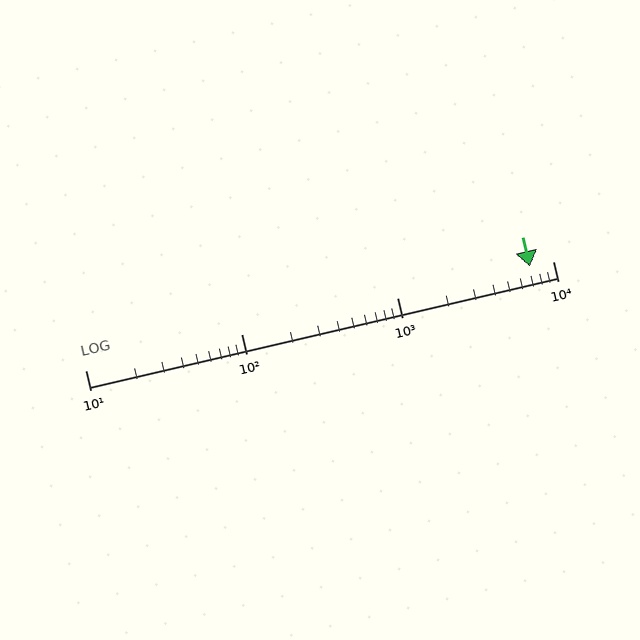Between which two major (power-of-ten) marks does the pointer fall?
The pointer is between 1000 and 10000.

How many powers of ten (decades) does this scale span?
The scale spans 3 decades, from 10 to 10000.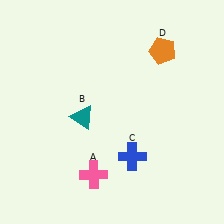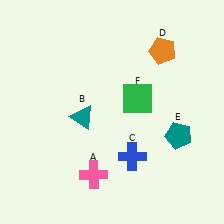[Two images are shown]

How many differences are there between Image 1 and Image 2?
There are 2 differences between the two images.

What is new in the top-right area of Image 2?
A green square (F) was added in the top-right area of Image 2.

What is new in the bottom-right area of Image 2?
A teal pentagon (E) was added in the bottom-right area of Image 2.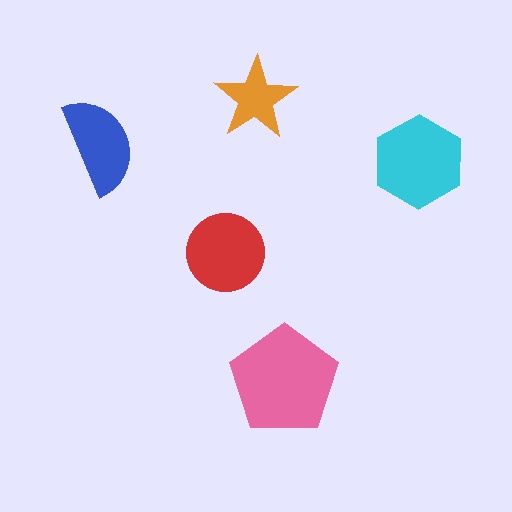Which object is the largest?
The pink pentagon.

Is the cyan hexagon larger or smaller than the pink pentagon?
Smaller.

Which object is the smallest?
The orange star.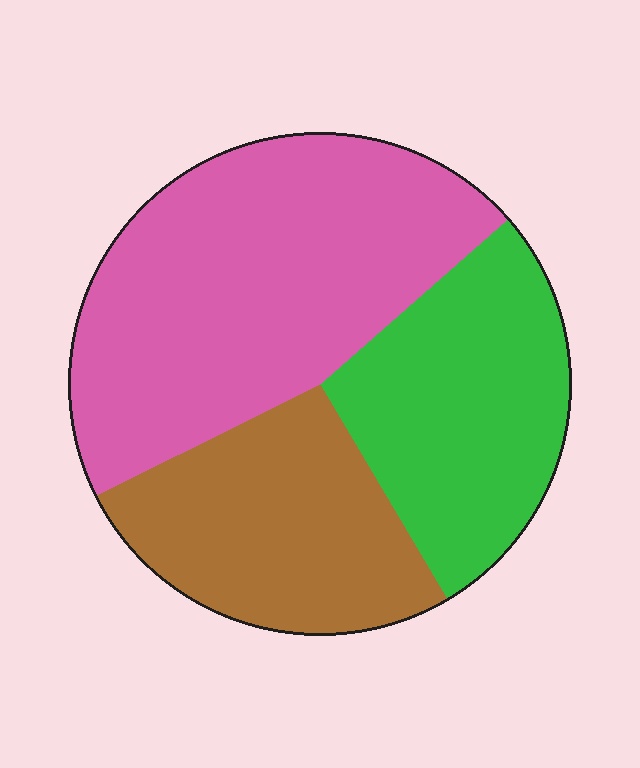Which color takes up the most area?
Pink, at roughly 45%.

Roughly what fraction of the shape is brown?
Brown takes up about one quarter (1/4) of the shape.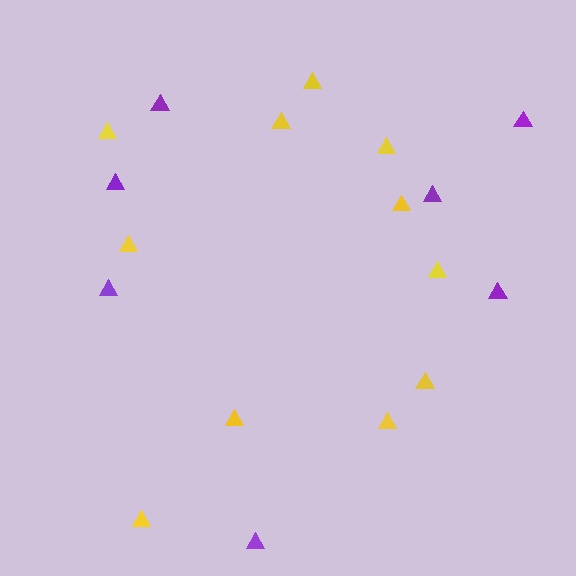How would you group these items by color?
There are 2 groups: one group of purple triangles (7) and one group of yellow triangles (11).